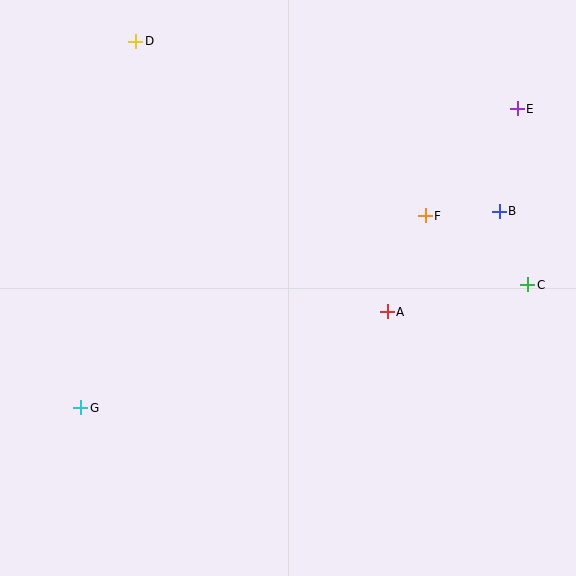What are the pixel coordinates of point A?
Point A is at (387, 312).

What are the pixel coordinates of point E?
Point E is at (517, 109).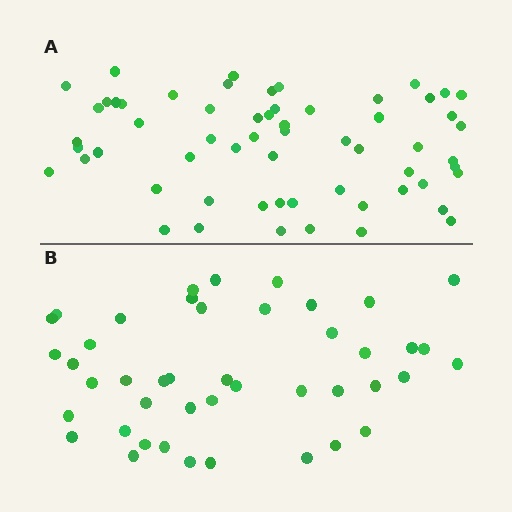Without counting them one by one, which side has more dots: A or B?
Region A (the top region) has more dots.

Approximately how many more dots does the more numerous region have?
Region A has approximately 15 more dots than region B.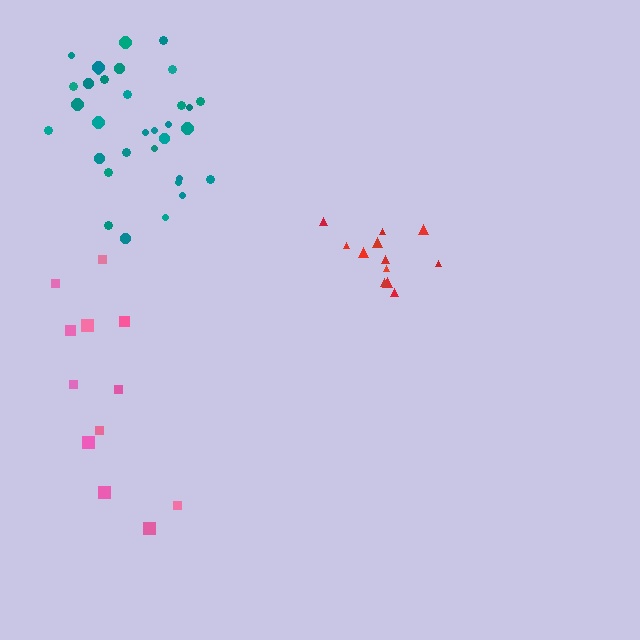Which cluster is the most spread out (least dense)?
Pink.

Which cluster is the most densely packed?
Teal.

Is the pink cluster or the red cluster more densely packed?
Red.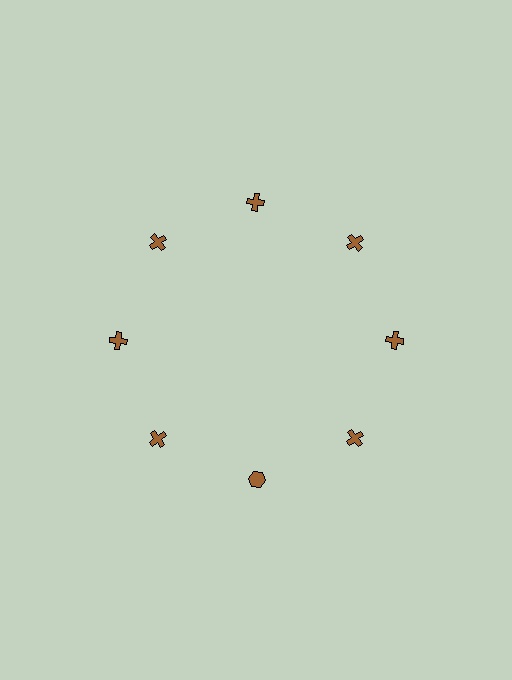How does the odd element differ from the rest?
It has a different shape: hexagon instead of cross.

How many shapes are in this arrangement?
There are 8 shapes arranged in a ring pattern.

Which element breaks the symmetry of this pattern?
The brown hexagon at roughly the 6 o'clock position breaks the symmetry. All other shapes are brown crosses.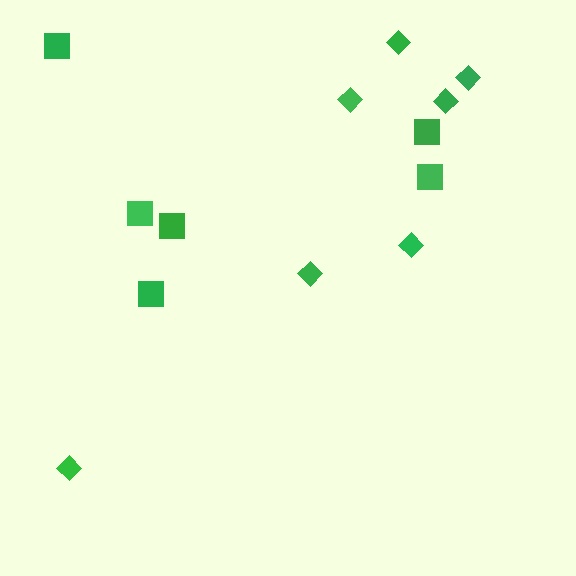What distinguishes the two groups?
There are 2 groups: one group of squares (6) and one group of diamonds (7).